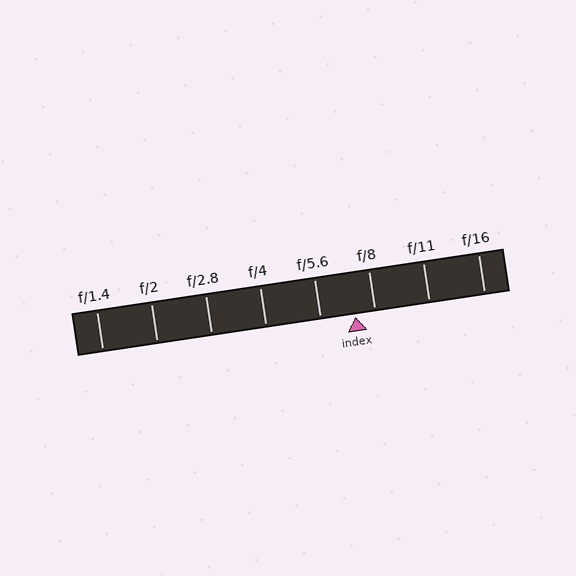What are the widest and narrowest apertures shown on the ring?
The widest aperture shown is f/1.4 and the narrowest is f/16.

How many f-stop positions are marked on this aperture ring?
There are 8 f-stop positions marked.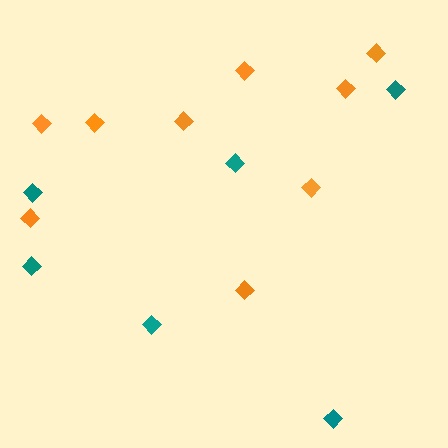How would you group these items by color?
There are 2 groups: one group of orange diamonds (9) and one group of teal diamonds (6).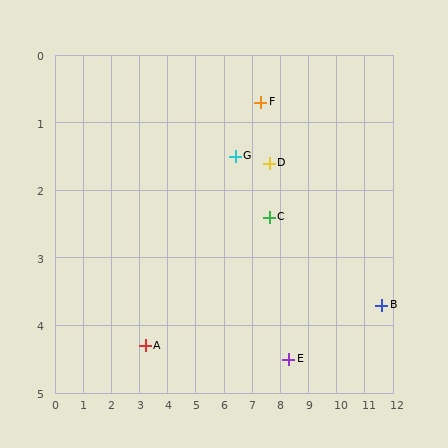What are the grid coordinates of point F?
Point F is at approximately (7.3, 0.7).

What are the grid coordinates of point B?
Point B is at approximately (11.6, 3.7).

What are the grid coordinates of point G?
Point G is at approximately (6.4, 1.5).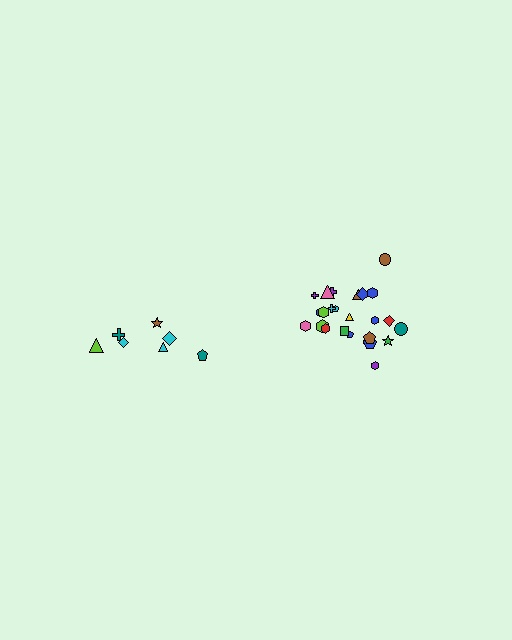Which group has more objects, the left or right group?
The right group.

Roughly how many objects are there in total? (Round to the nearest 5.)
Roughly 30 objects in total.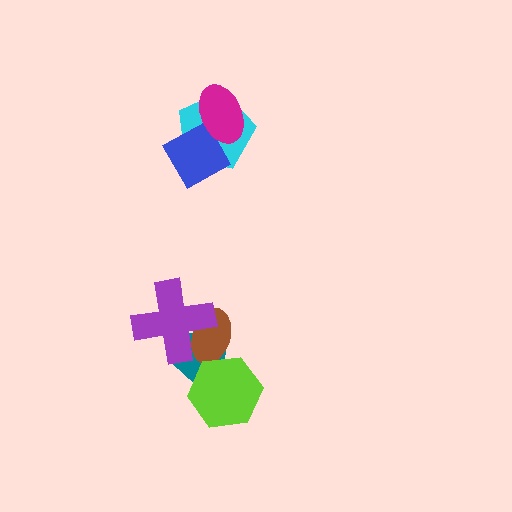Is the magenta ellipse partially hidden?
No, no other shape covers it.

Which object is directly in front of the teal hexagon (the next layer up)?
The brown ellipse is directly in front of the teal hexagon.